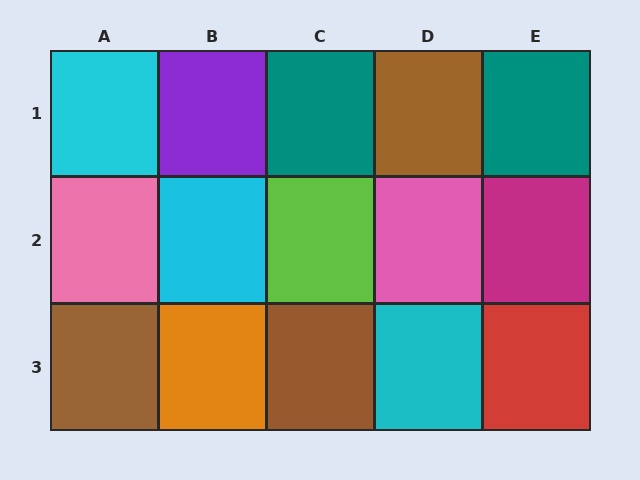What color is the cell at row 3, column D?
Cyan.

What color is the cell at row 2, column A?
Pink.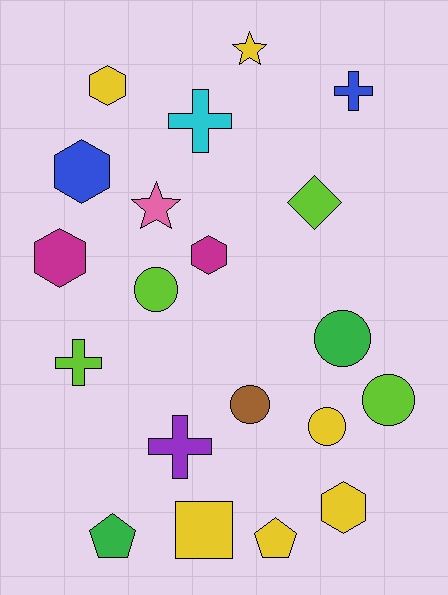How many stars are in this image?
There are 2 stars.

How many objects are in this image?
There are 20 objects.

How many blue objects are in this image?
There are 2 blue objects.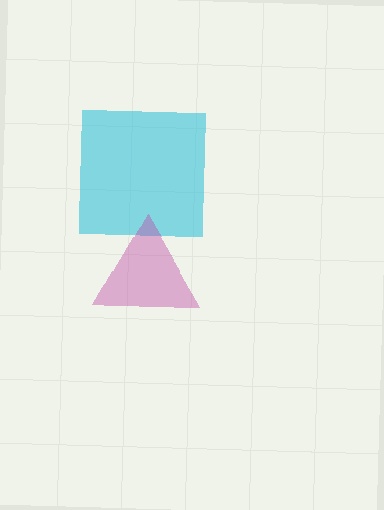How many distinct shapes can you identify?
There are 2 distinct shapes: a cyan square, a magenta triangle.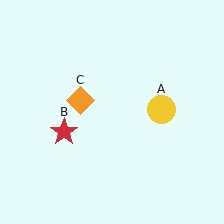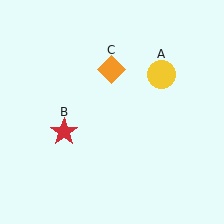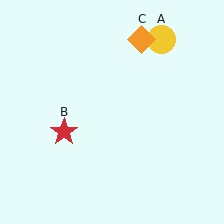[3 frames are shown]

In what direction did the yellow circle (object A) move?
The yellow circle (object A) moved up.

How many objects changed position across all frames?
2 objects changed position: yellow circle (object A), orange diamond (object C).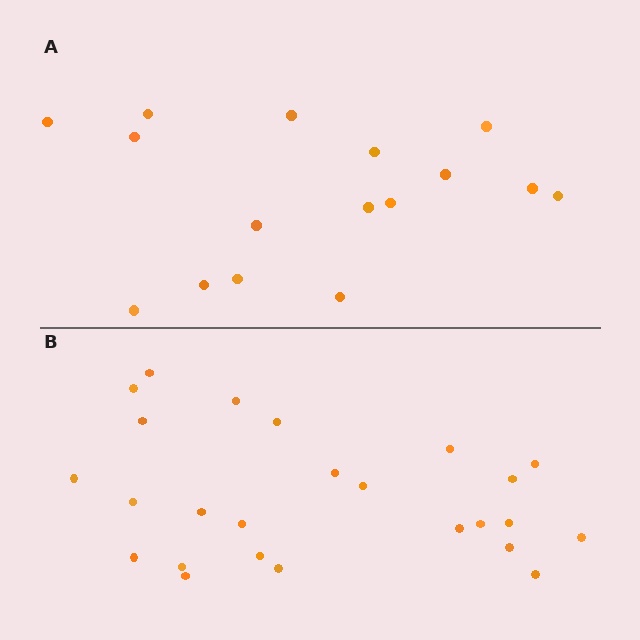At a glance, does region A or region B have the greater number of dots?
Region B (the bottom region) has more dots.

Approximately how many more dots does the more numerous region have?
Region B has roughly 8 or so more dots than region A.